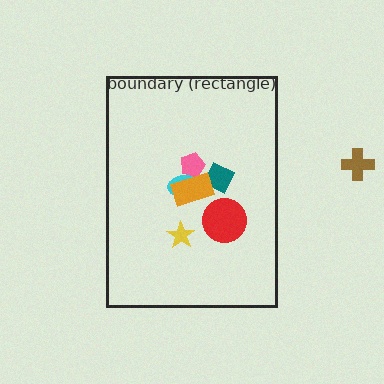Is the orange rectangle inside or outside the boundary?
Inside.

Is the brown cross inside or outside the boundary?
Outside.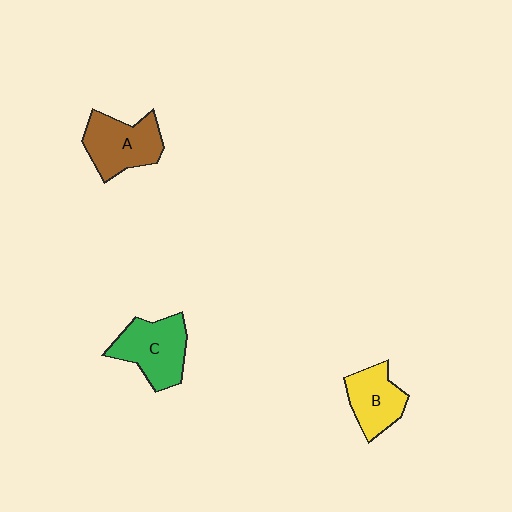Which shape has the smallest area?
Shape B (yellow).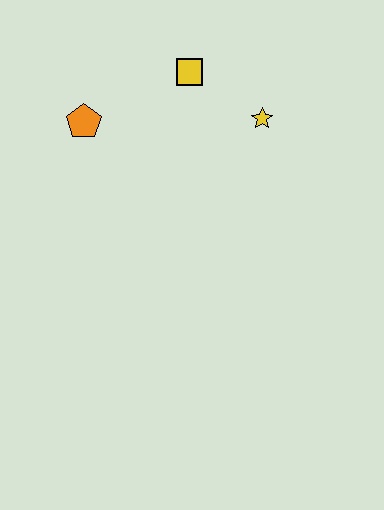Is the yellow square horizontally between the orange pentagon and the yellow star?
Yes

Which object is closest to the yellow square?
The yellow star is closest to the yellow square.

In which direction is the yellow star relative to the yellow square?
The yellow star is to the right of the yellow square.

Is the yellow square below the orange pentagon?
No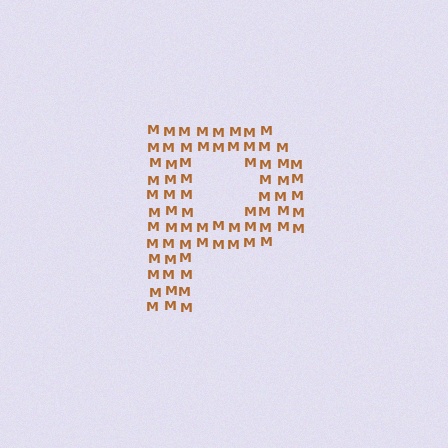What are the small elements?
The small elements are letter M's.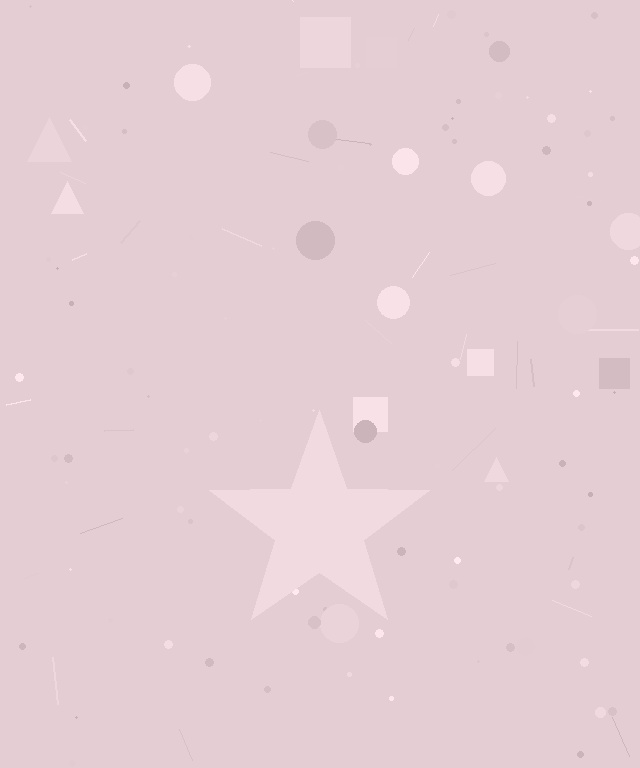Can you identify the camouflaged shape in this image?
The camouflaged shape is a star.